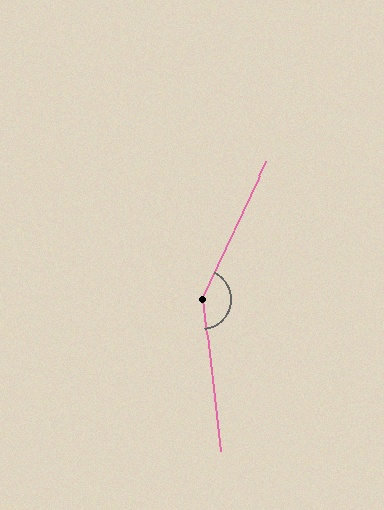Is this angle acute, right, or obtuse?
It is obtuse.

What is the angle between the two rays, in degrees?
Approximately 148 degrees.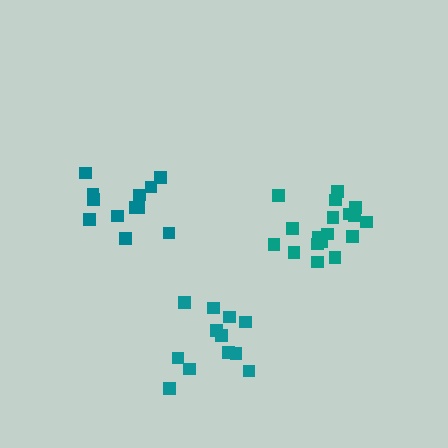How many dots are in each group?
Group 1: 12 dots, Group 2: 12 dots, Group 3: 18 dots (42 total).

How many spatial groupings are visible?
There are 3 spatial groupings.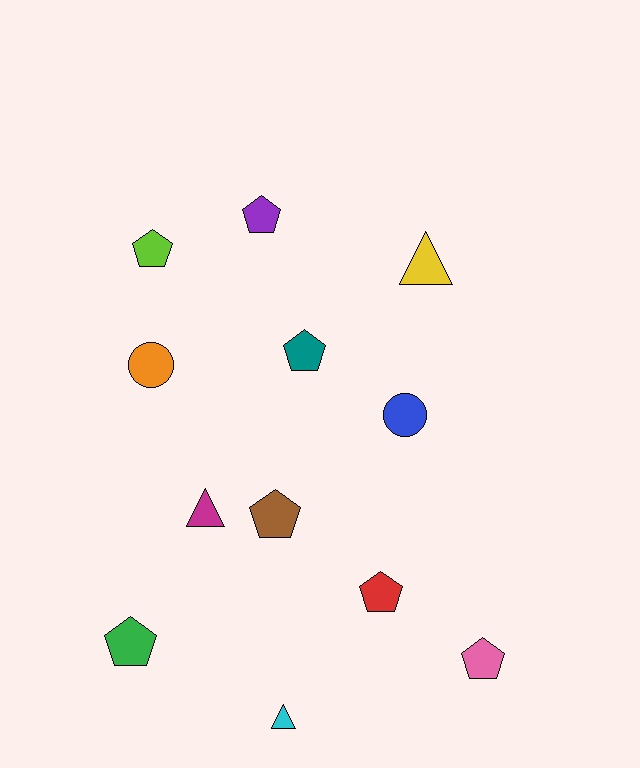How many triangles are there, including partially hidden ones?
There are 3 triangles.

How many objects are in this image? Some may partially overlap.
There are 12 objects.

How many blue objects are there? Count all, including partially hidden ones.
There is 1 blue object.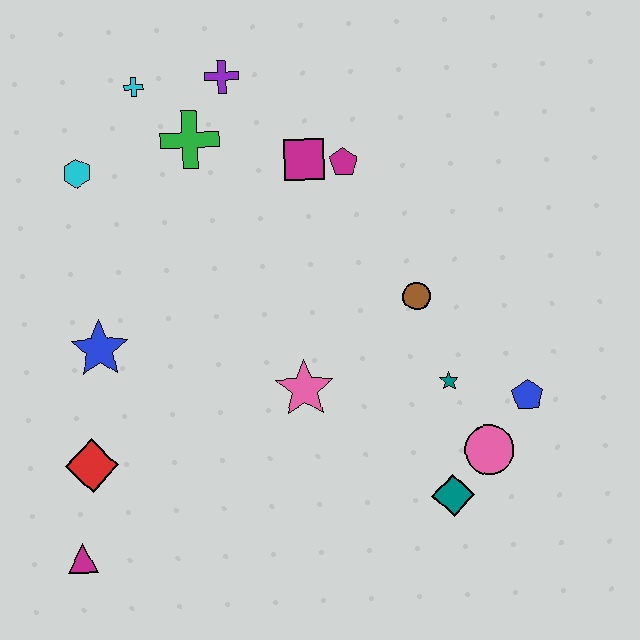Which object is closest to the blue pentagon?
The pink circle is closest to the blue pentagon.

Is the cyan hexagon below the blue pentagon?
No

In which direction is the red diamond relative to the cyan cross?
The red diamond is below the cyan cross.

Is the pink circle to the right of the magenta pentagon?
Yes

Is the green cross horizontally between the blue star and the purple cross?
Yes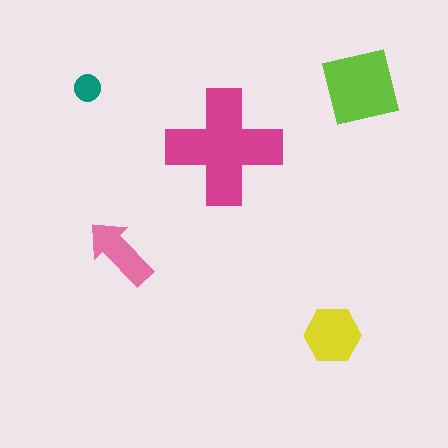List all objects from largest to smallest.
The magenta cross, the lime square, the yellow hexagon, the pink arrow, the teal circle.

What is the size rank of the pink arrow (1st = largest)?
4th.